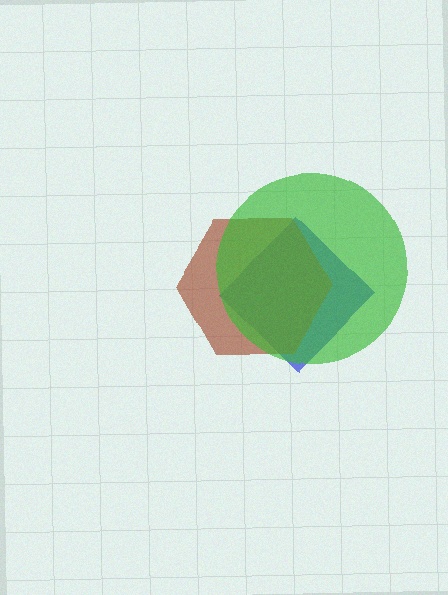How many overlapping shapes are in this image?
There are 3 overlapping shapes in the image.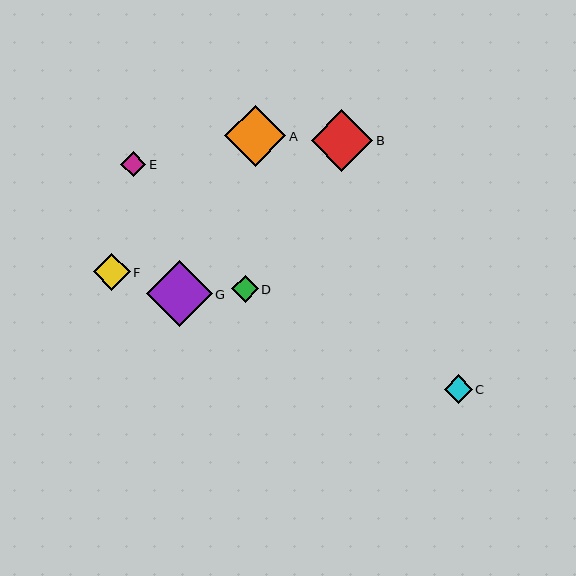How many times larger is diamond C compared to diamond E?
Diamond C is approximately 1.1 times the size of diamond E.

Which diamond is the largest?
Diamond G is the largest with a size of approximately 66 pixels.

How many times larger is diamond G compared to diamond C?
Diamond G is approximately 2.3 times the size of diamond C.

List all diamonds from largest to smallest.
From largest to smallest: G, B, A, F, C, D, E.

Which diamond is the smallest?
Diamond E is the smallest with a size of approximately 25 pixels.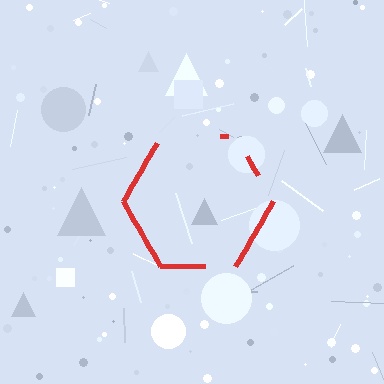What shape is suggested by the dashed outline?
The dashed outline suggests a hexagon.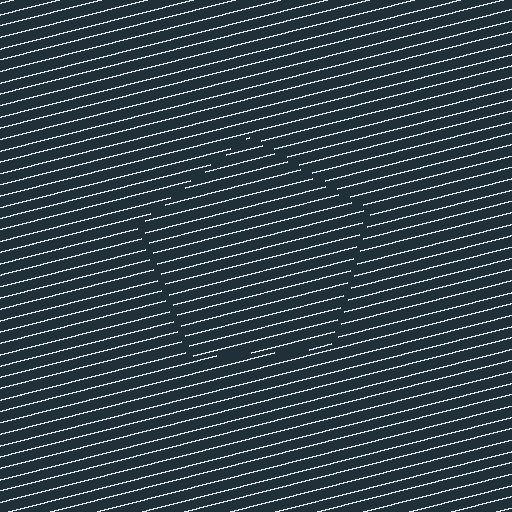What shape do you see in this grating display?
An illusory pentagon. The interior of the shape contains the same grating, shifted by half a period — the contour is defined by the phase discontinuity where line-ends from the inner and outer gratings abut.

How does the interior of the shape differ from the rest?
The interior of the shape contains the same grating, shifted by half a period — the contour is defined by the phase discontinuity where line-ends from the inner and outer gratings abut.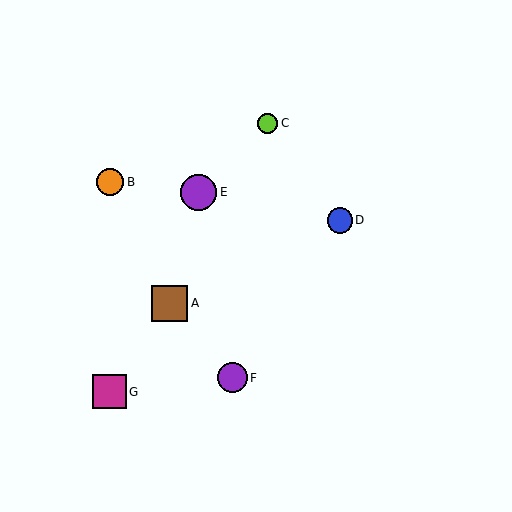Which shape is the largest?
The purple circle (labeled E) is the largest.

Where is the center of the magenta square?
The center of the magenta square is at (109, 392).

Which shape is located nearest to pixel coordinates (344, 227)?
The blue circle (labeled D) at (340, 220) is nearest to that location.